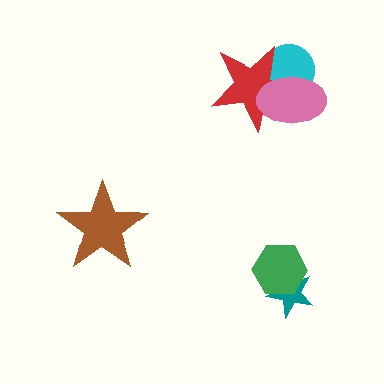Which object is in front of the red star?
The pink ellipse is in front of the red star.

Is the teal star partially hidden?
Yes, it is partially covered by another shape.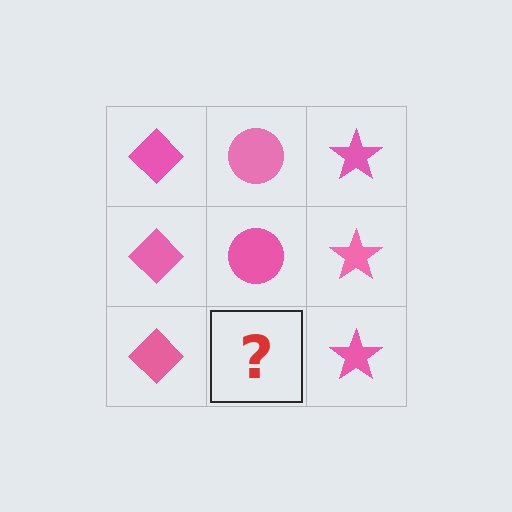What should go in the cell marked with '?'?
The missing cell should contain a pink circle.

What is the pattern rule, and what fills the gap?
The rule is that each column has a consistent shape. The gap should be filled with a pink circle.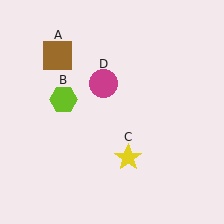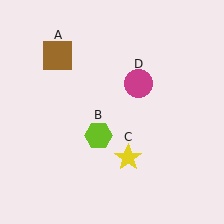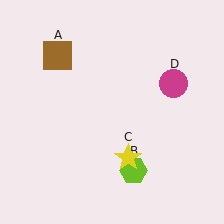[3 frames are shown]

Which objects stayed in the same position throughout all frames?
Brown square (object A) and yellow star (object C) remained stationary.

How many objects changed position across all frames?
2 objects changed position: lime hexagon (object B), magenta circle (object D).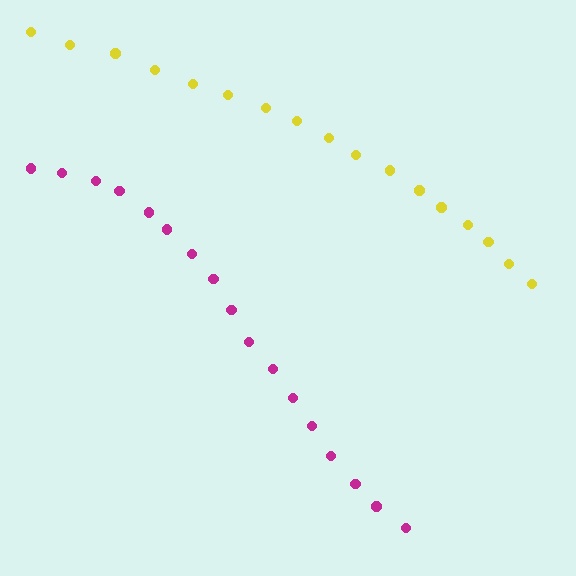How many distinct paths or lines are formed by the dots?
There are 2 distinct paths.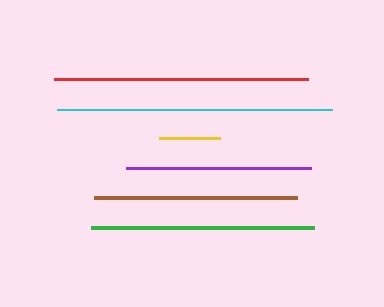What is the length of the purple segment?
The purple segment is approximately 186 pixels long.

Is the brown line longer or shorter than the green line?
The green line is longer than the brown line.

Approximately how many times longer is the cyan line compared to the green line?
The cyan line is approximately 1.2 times the length of the green line.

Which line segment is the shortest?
The yellow line is the shortest at approximately 62 pixels.